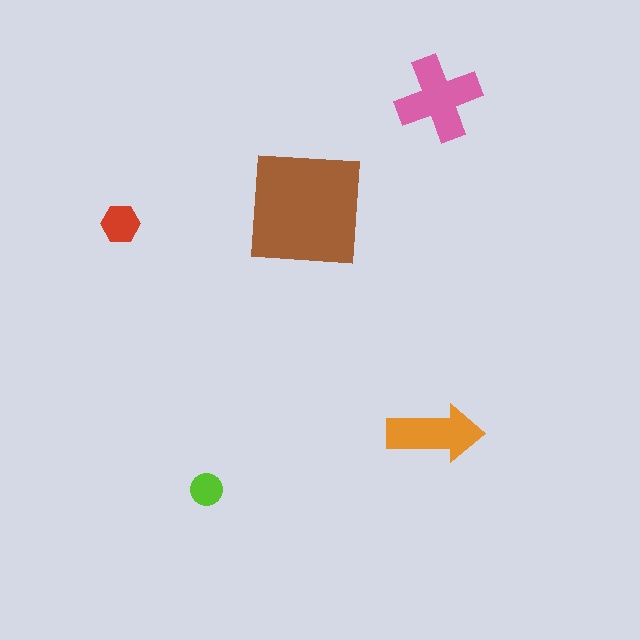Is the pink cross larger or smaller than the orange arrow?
Larger.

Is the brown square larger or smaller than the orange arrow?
Larger.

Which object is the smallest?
The lime circle.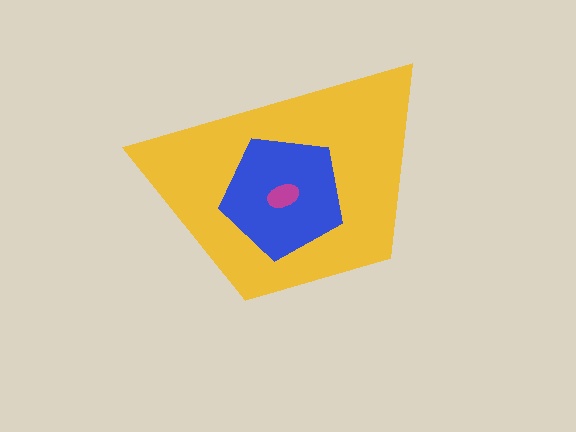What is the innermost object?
The magenta ellipse.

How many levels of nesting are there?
3.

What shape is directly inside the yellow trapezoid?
The blue pentagon.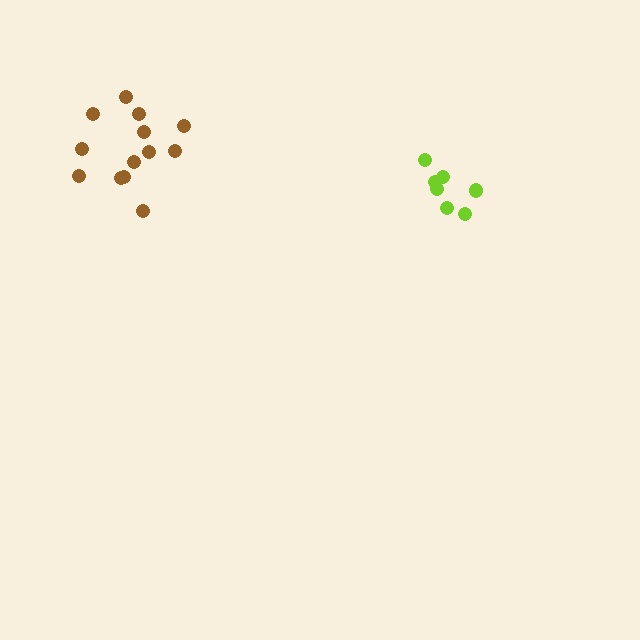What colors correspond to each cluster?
The clusters are colored: lime, brown.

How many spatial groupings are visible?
There are 2 spatial groupings.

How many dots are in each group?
Group 1: 7 dots, Group 2: 13 dots (20 total).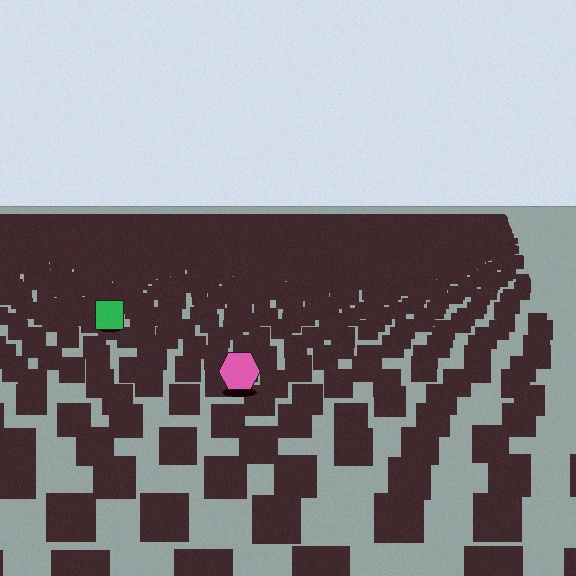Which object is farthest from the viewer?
The green square is farthest from the viewer. It appears smaller and the ground texture around it is denser.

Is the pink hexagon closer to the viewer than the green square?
Yes. The pink hexagon is closer — you can tell from the texture gradient: the ground texture is coarser near it.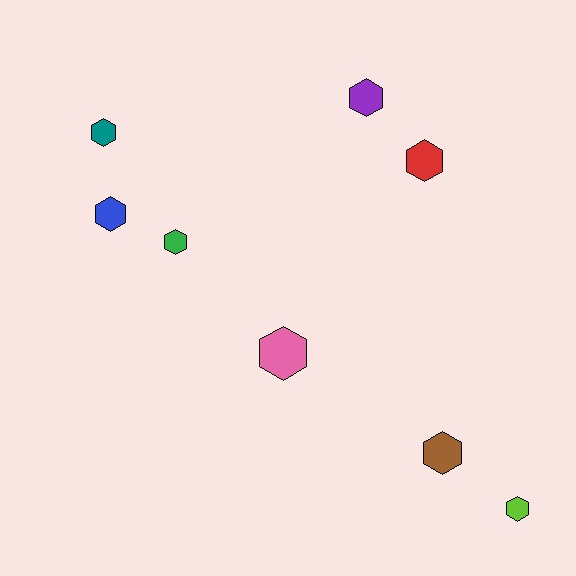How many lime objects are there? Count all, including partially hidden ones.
There is 1 lime object.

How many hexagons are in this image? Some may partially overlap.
There are 8 hexagons.